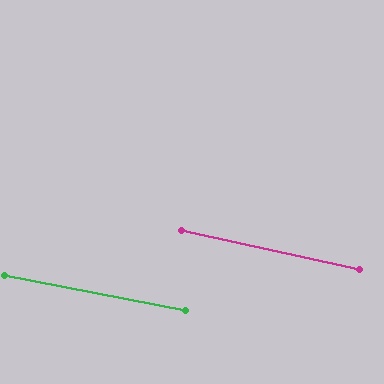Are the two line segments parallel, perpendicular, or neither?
Parallel — their directions differ by only 1.4°.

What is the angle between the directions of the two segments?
Approximately 1 degree.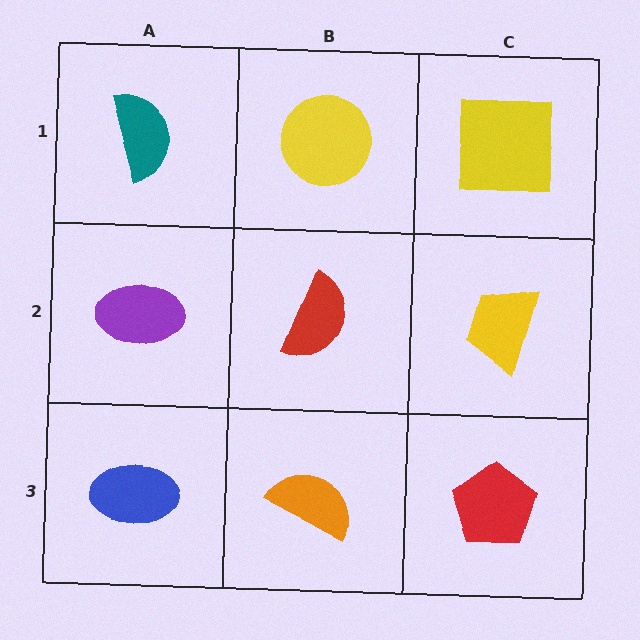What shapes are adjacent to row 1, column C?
A yellow trapezoid (row 2, column C), a yellow circle (row 1, column B).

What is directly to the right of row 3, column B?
A red pentagon.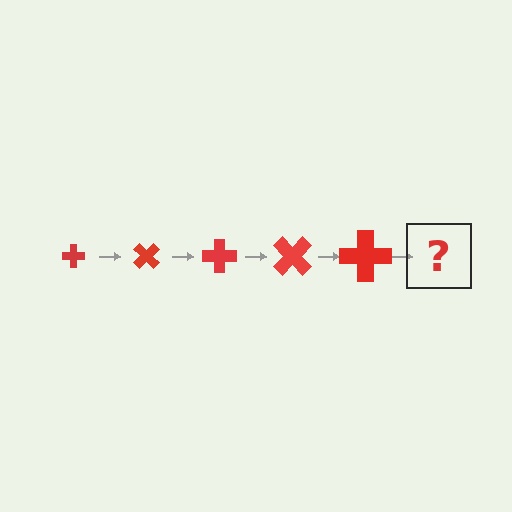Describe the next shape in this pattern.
It should be a cross, larger than the previous one and rotated 225 degrees from the start.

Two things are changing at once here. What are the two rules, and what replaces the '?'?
The two rules are that the cross grows larger each step and it rotates 45 degrees each step. The '?' should be a cross, larger than the previous one and rotated 225 degrees from the start.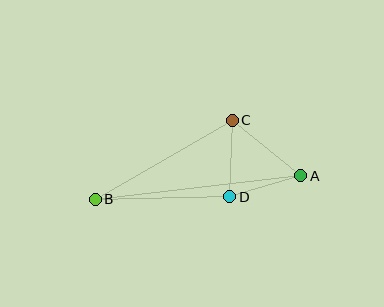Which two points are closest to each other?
Points A and D are closest to each other.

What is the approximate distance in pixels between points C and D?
The distance between C and D is approximately 77 pixels.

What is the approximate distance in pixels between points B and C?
The distance between B and C is approximately 159 pixels.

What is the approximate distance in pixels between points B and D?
The distance between B and D is approximately 134 pixels.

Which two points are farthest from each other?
Points A and B are farthest from each other.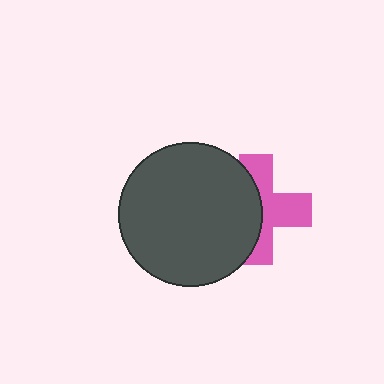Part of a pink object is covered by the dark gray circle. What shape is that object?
It is a cross.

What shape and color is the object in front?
The object in front is a dark gray circle.